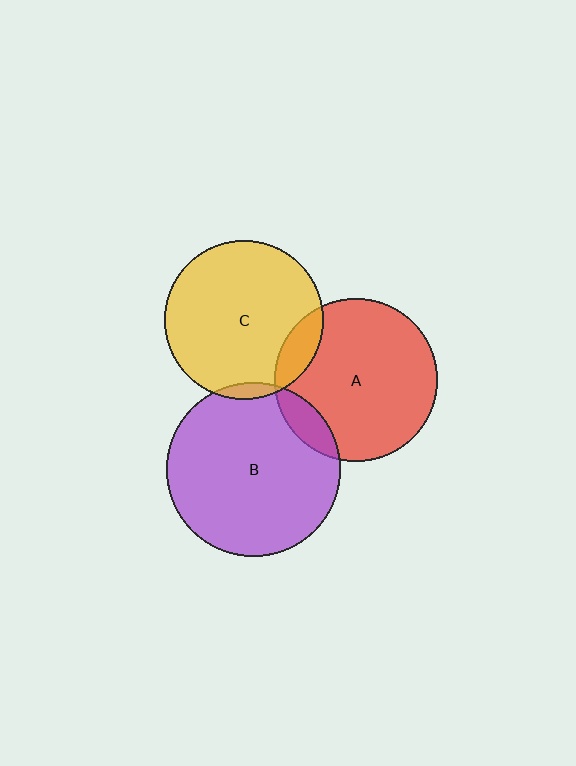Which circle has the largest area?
Circle B (purple).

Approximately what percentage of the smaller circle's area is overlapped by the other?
Approximately 10%.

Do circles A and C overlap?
Yes.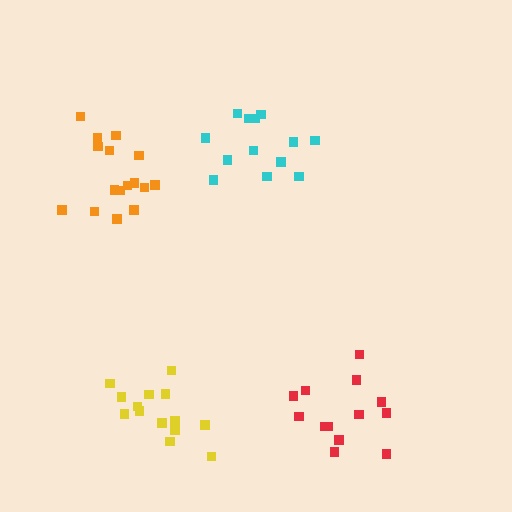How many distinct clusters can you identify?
There are 4 distinct clusters.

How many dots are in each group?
Group 1: 13 dots, Group 2: 16 dots, Group 3: 14 dots, Group 4: 13 dots (56 total).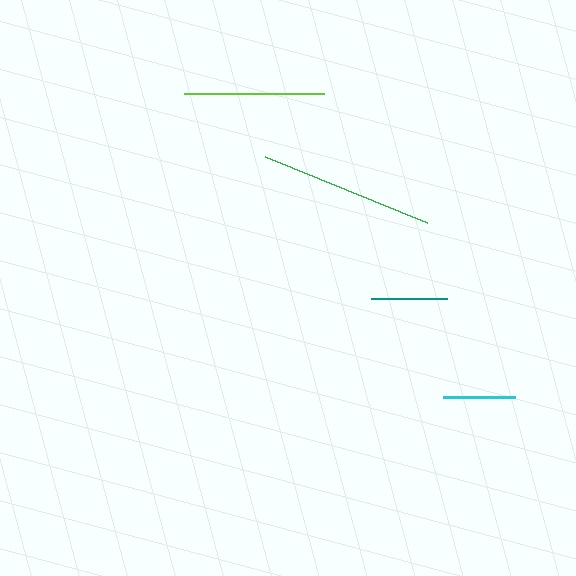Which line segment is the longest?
The green line is the longest at approximately 174 pixels.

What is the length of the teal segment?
The teal segment is approximately 77 pixels long.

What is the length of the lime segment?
The lime segment is approximately 139 pixels long.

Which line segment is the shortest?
The cyan line is the shortest at approximately 72 pixels.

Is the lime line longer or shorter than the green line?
The green line is longer than the lime line.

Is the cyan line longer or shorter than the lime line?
The lime line is longer than the cyan line.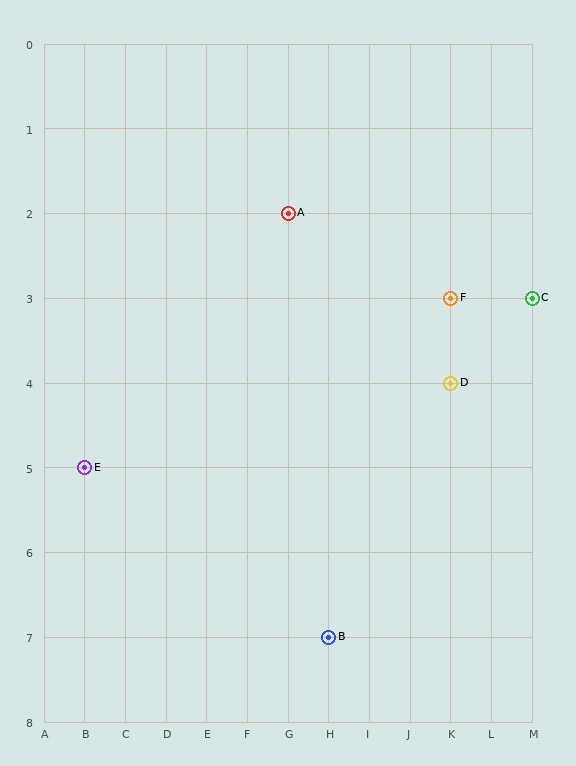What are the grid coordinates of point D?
Point D is at grid coordinates (K, 4).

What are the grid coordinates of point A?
Point A is at grid coordinates (G, 2).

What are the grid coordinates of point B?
Point B is at grid coordinates (H, 7).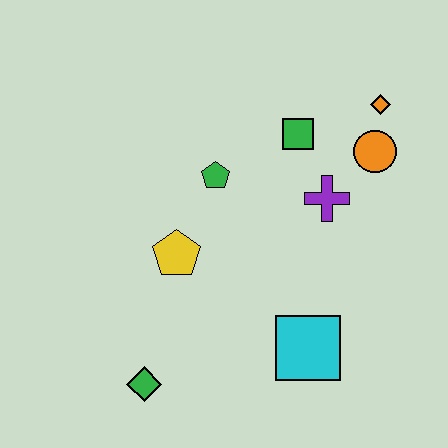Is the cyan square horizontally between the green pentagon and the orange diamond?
Yes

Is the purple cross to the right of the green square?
Yes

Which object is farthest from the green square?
The green diamond is farthest from the green square.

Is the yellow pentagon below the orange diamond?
Yes